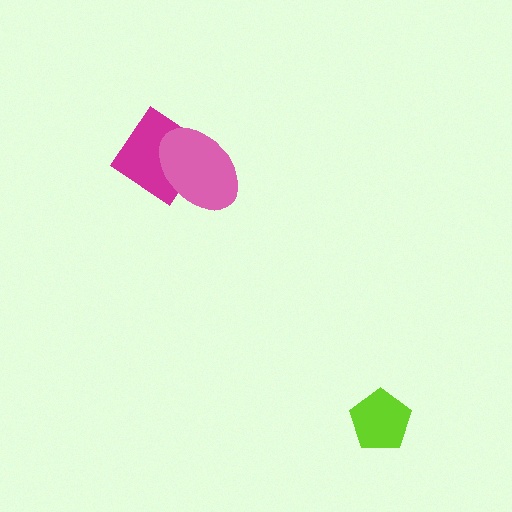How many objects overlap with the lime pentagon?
0 objects overlap with the lime pentagon.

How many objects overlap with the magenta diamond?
1 object overlaps with the magenta diamond.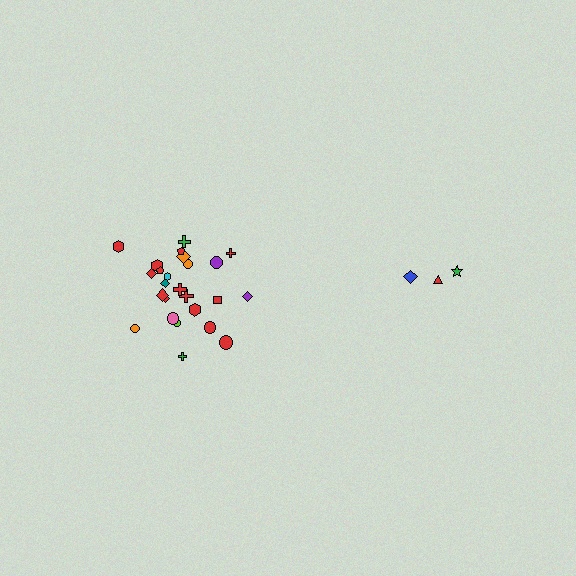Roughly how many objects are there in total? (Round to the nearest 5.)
Roughly 30 objects in total.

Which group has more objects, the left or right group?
The left group.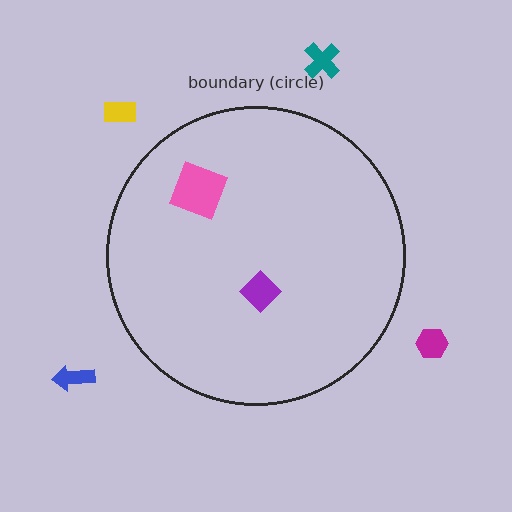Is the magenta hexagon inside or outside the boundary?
Outside.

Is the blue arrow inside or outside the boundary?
Outside.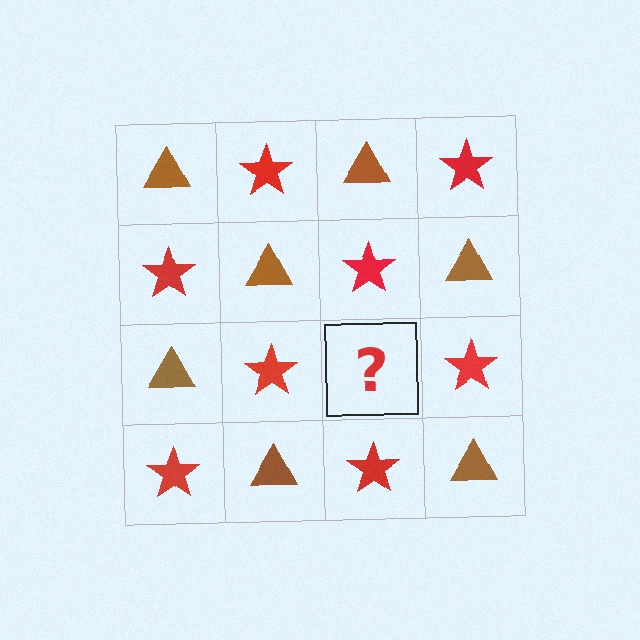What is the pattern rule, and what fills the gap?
The rule is that it alternates brown triangle and red star in a checkerboard pattern. The gap should be filled with a brown triangle.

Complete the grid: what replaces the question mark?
The question mark should be replaced with a brown triangle.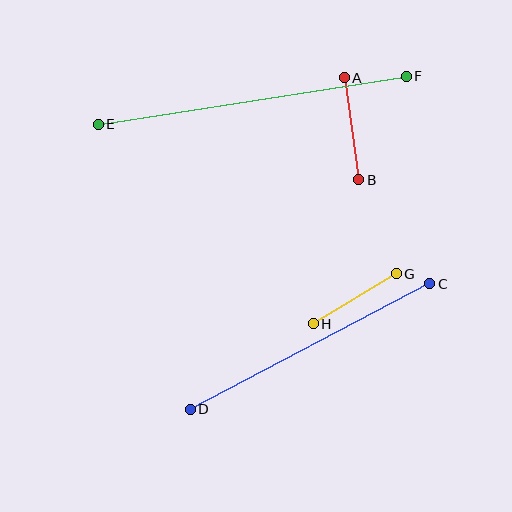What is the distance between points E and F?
The distance is approximately 311 pixels.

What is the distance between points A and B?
The distance is approximately 103 pixels.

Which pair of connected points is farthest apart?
Points E and F are farthest apart.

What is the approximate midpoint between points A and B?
The midpoint is at approximately (352, 129) pixels.